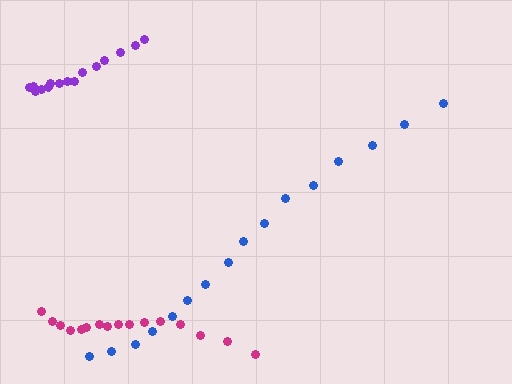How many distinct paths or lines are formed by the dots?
There are 3 distinct paths.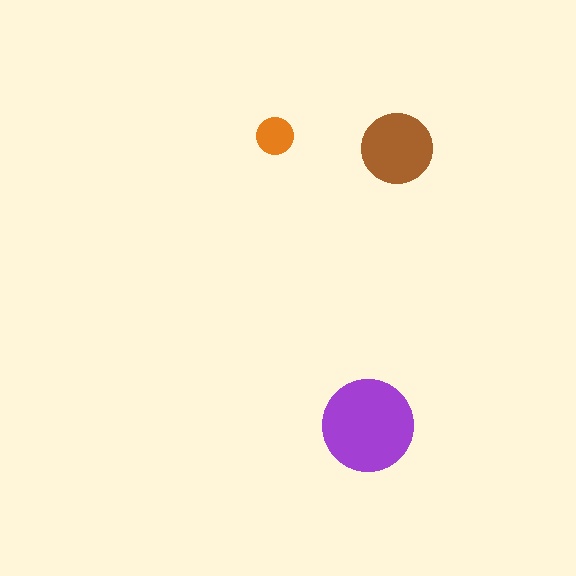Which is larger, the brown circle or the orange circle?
The brown one.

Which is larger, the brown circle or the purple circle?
The purple one.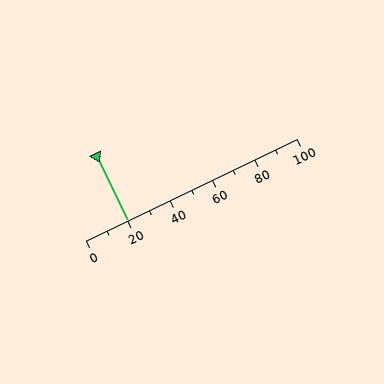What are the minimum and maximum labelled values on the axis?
The axis runs from 0 to 100.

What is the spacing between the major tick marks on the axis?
The major ticks are spaced 20 apart.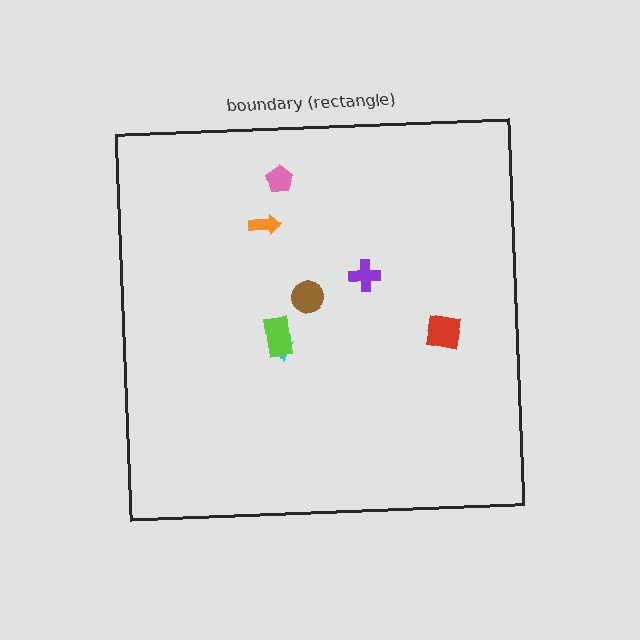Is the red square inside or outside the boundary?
Inside.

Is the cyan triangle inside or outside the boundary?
Inside.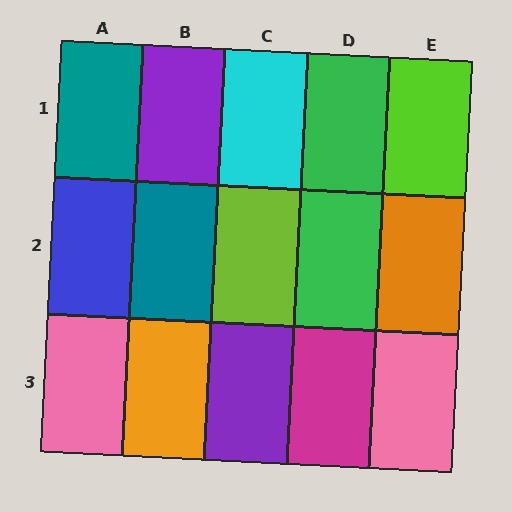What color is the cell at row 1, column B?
Purple.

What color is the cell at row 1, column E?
Lime.